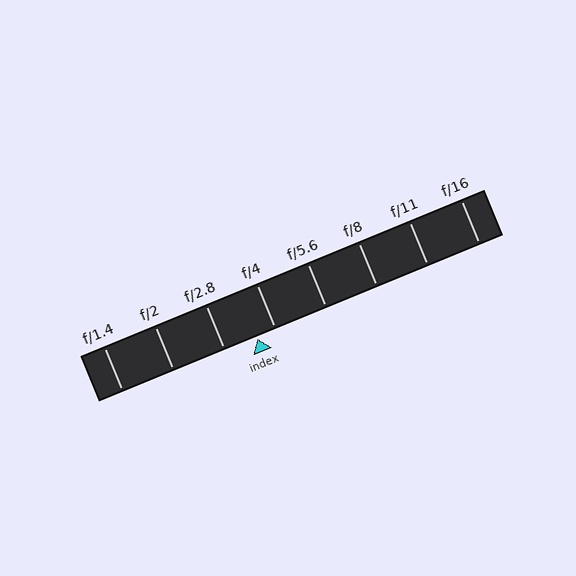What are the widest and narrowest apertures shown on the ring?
The widest aperture shown is f/1.4 and the narrowest is f/16.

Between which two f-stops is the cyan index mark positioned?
The index mark is between f/2.8 and f/4.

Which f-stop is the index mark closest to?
The index mark is closest to f/4.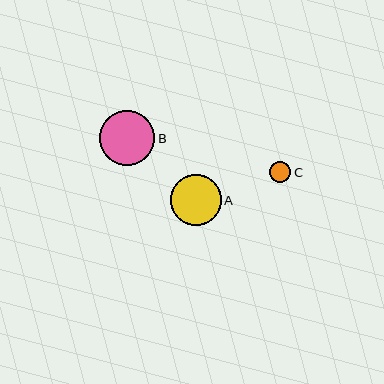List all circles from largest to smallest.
From largest to smallest: B, A, C.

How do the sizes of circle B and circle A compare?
Circle B and circle A are approximately the same size.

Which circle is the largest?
Circle B is the largest with a size of approximately 55 pixels.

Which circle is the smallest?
Circle C is the smallest with a size of approximately 21 pixels.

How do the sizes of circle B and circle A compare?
Circle B and circle A are approximately the same size.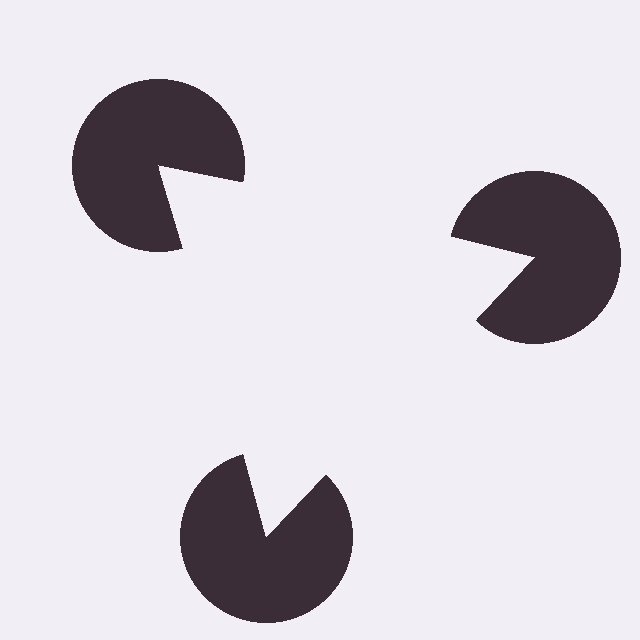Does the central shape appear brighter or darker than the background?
It typically appears slightly brighter than the background, even though no actual brightness change is drawn.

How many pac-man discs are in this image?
There are 3 — one at each vertex of the illusory triangle.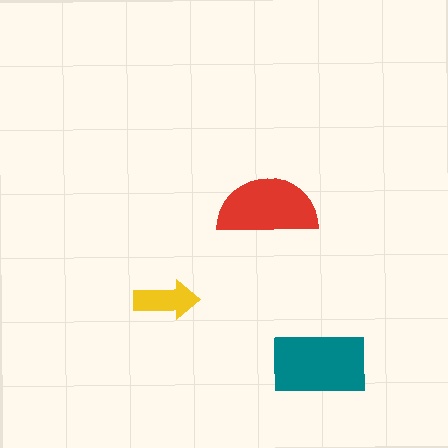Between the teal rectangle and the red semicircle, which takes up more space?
The teal rectangle.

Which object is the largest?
The teal rectangle.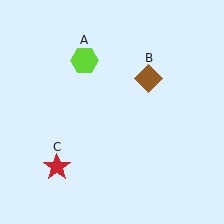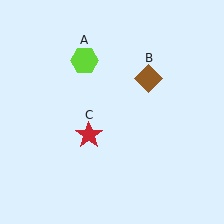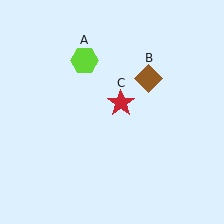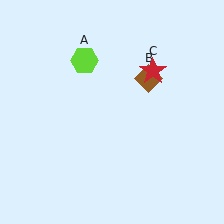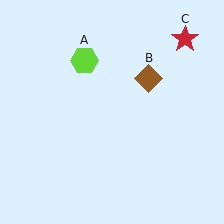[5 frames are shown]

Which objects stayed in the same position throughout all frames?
Lime hexagon (object A) and brown diamond (object B) remained stationary.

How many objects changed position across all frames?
1 object changed position: red star (object C).